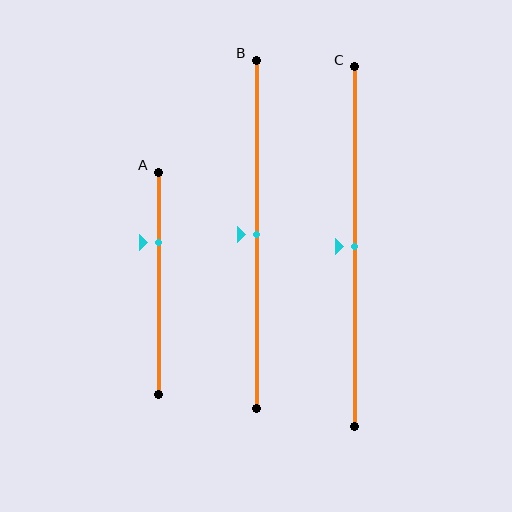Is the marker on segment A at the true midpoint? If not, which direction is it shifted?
No, the marker on segment A is shifted upward by about 18% of the segment length.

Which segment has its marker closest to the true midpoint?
Segment B has its marker closest to the true midpoint.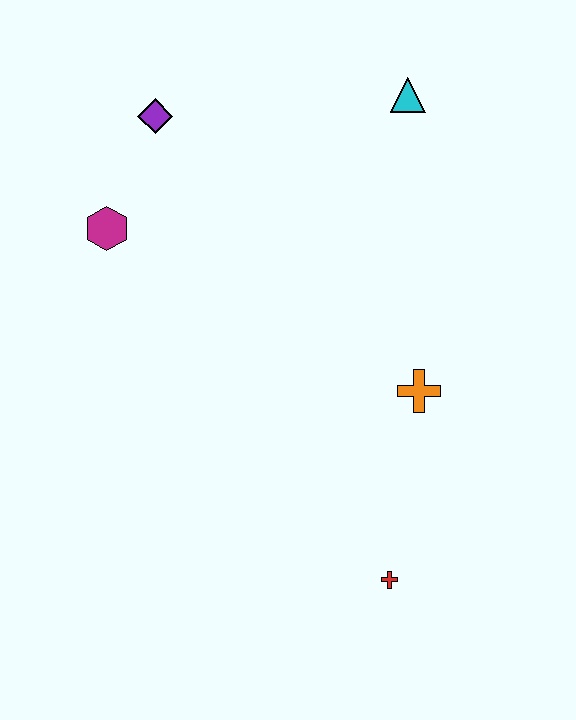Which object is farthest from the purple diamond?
The red cross is farthest from the purple diamond.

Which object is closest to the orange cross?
The red cross is closest to the orange cross.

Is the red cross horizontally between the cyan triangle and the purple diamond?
Yes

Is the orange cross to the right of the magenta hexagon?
Yes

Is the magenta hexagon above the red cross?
Yes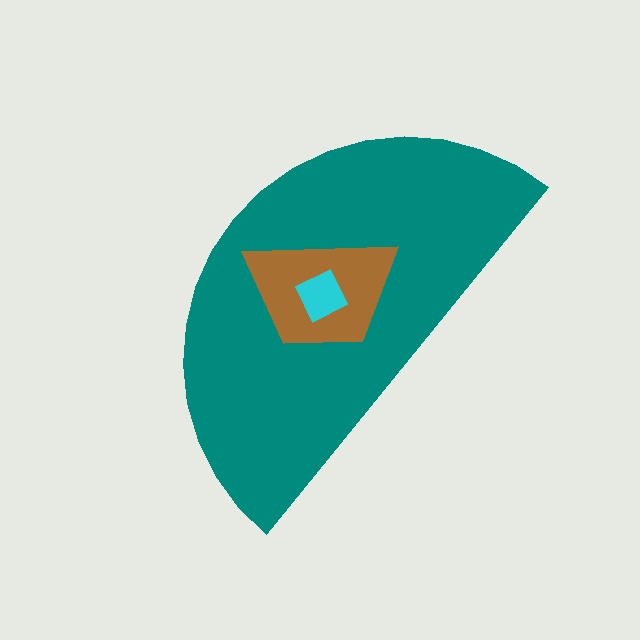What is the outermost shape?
The teal semicircle.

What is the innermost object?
The cyan square.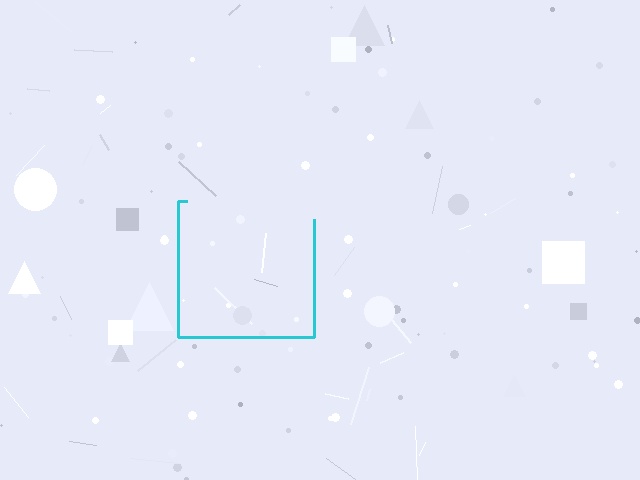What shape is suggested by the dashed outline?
The dashed outline suggests a square.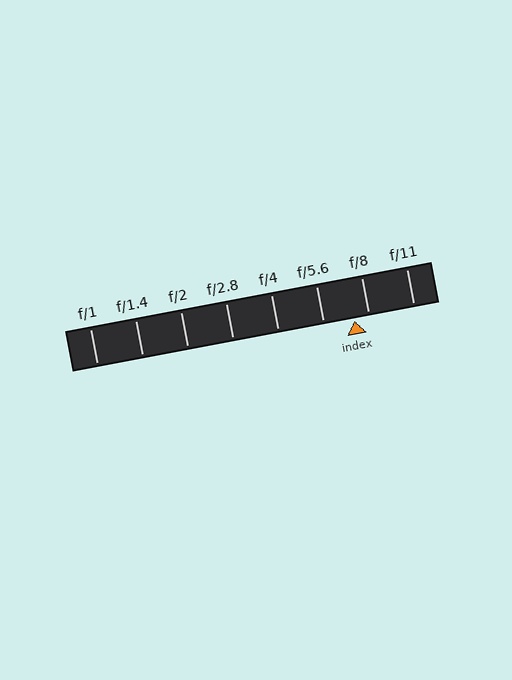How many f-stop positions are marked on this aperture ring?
There are 8 f-stop positions marked.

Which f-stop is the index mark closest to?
The index mark is closest to f/8.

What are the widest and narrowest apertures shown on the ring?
The widest aperture shown is f/1 and the narrowest is f/11.